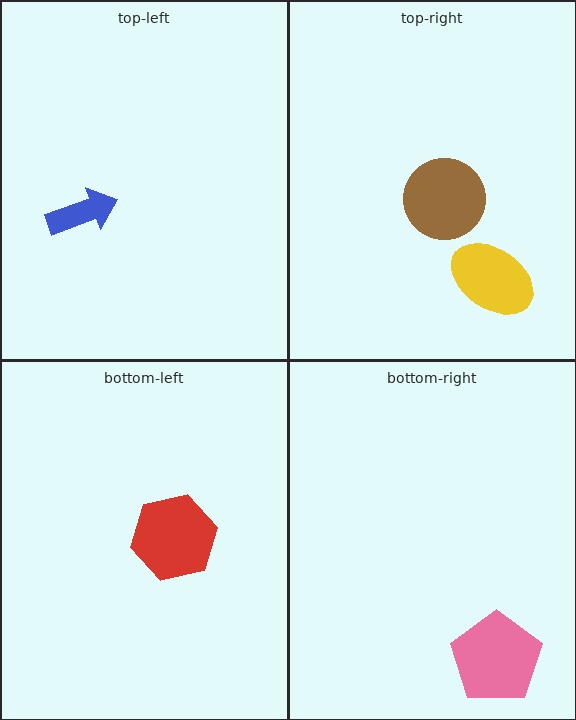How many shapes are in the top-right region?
2.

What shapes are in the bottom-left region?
The red hexagon.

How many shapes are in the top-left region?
1.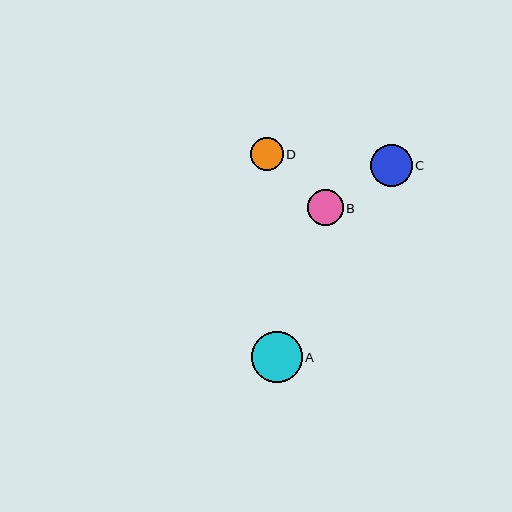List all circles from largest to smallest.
From largest to smallest: A, C, B, D.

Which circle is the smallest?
Circle D is the smallest with a size of approximately 33 pixels.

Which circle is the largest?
Circle A is the largest with a size of approximately 51 pixels.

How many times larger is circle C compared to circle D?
Circle C is approximately 1.3 times the size of circle D.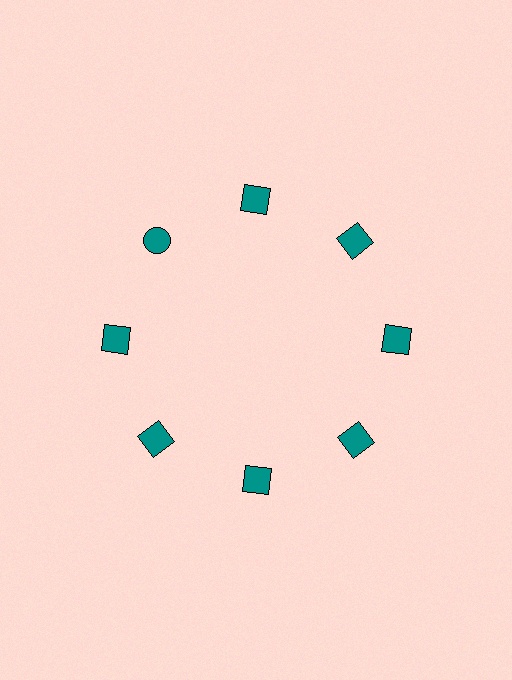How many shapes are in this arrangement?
There are 8 shapes arranged in a ring pattern.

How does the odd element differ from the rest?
It has a different shape: circle instead of square.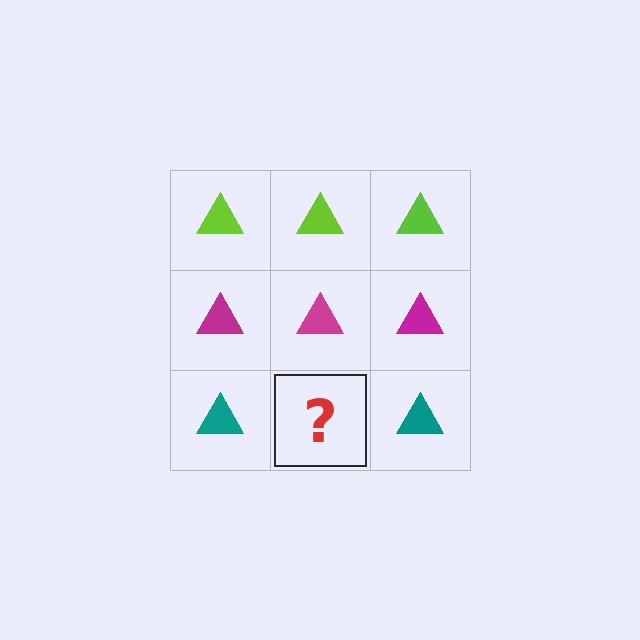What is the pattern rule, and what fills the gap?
The rule is that each row has a consistent color. The gap should be filled with a teal triangle.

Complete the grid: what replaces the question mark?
The question mark should be replaced with a teal triangle.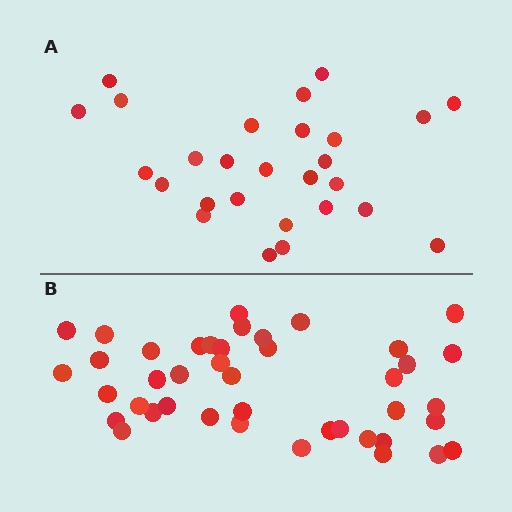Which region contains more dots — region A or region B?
Region B (the bottom region) has more dots.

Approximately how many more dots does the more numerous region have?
Region B has approximately 15 more dots than region A.